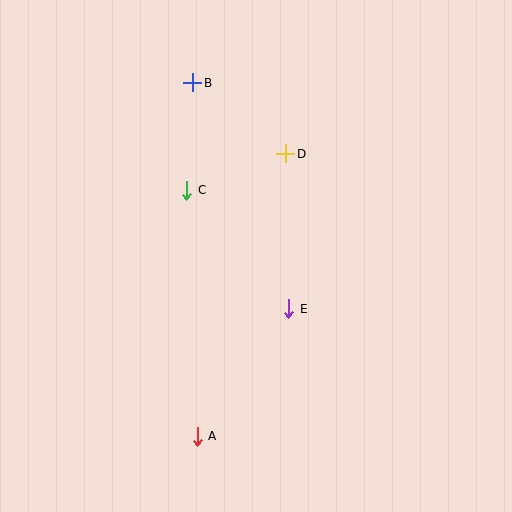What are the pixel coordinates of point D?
Point D is at (286, 154).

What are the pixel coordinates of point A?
Point A is at (197, 436).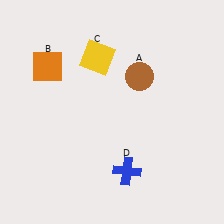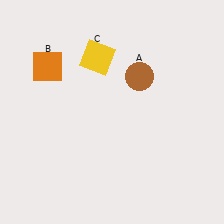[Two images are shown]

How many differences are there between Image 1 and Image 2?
There is 1 difference between the two images.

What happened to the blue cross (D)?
The blue cross (D) was removed in Image 2. It was in the bottom-right area of Image 1.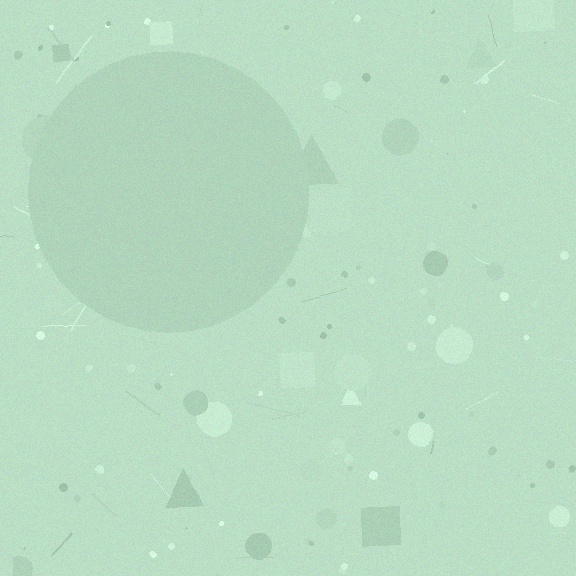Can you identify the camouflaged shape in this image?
The camouflaged shape is a circle.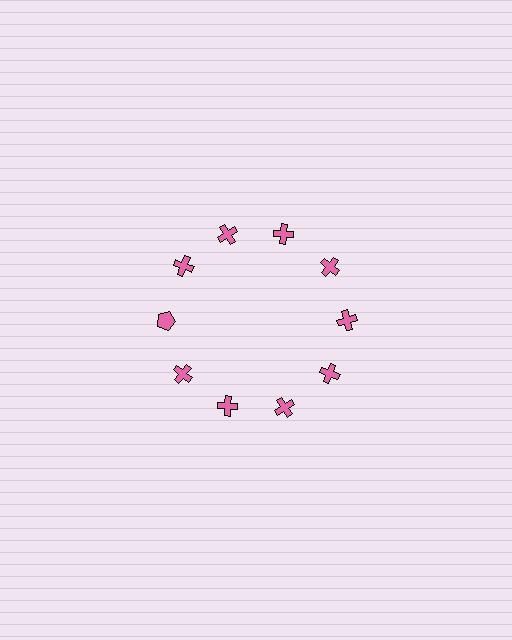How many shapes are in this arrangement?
There are 10 shapes arranged in a ring pattern.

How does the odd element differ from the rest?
It has a different shape: pentagon instead of cross.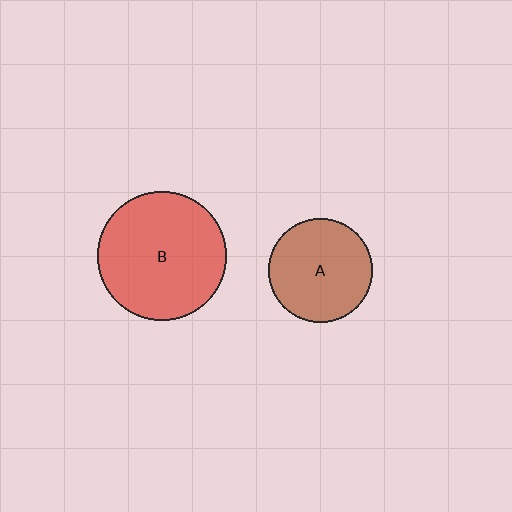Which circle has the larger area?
Circle B (red).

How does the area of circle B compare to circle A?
Approximately 1.6 times.